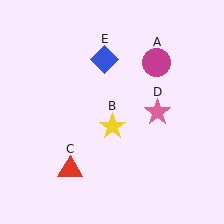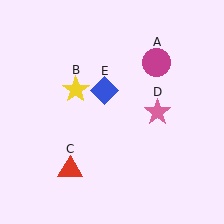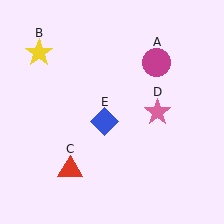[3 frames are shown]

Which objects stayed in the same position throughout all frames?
Magenta circle (object A) and red triangle (object C) and pink star (object D) remained stationary.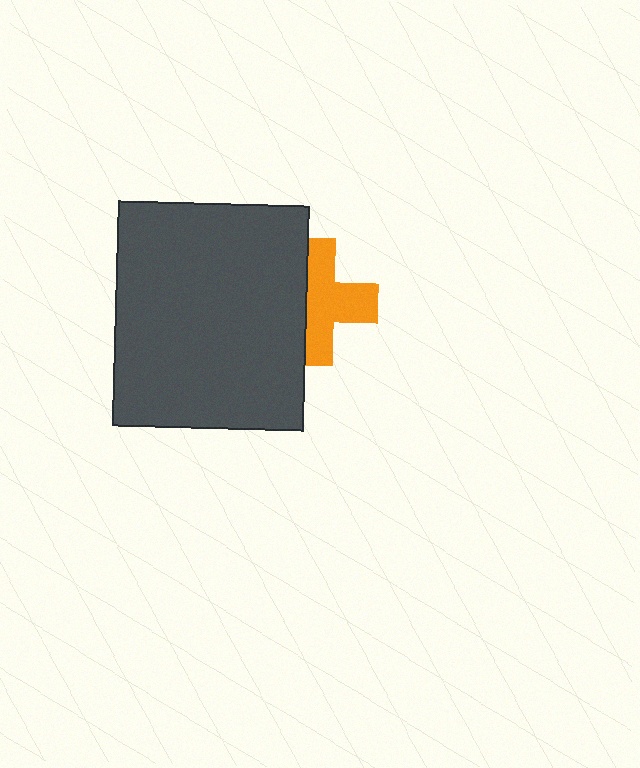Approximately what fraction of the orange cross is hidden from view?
Roughly 41% of the orange cross is hidden behind the dark gray rectangle.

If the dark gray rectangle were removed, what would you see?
You would see the complete orange cross.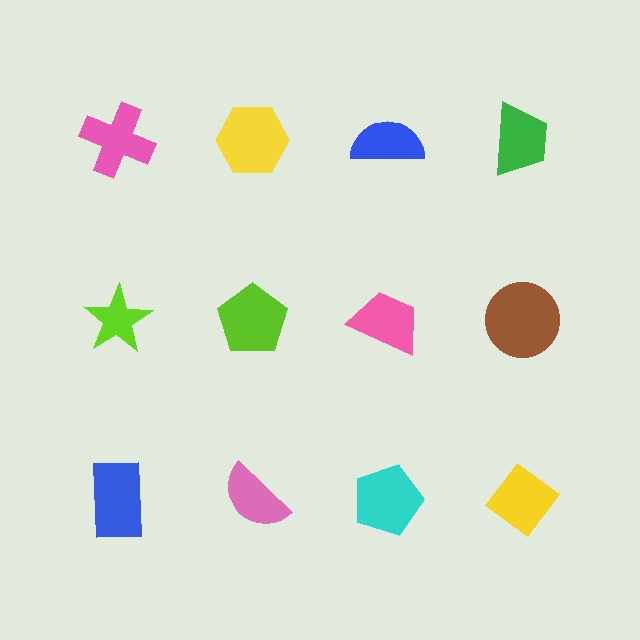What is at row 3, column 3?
A cyan pentagon.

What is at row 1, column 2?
A yellow hexagon.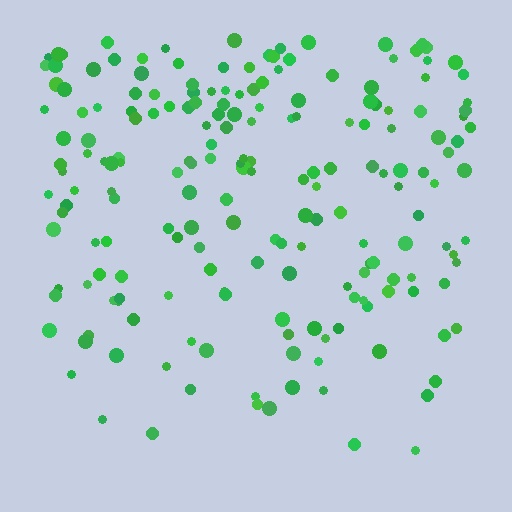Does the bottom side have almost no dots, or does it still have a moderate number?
Still a moderate number, just noticeably fewer than the top.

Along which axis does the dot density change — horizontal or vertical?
Vertical.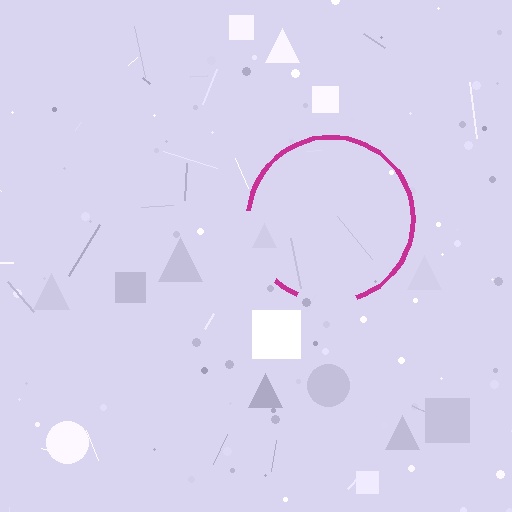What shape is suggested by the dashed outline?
The dashed outline suggests a circle.